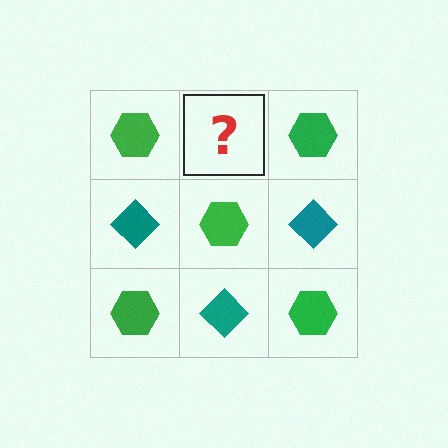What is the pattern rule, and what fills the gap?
The rule is that it alternates green hexagon and teal diamond in a checkerboard pattern. The gap should be filled with a teal diamond.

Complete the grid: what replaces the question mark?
The question mark should be replaced with a teal diamond.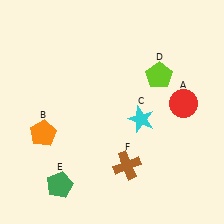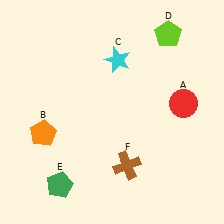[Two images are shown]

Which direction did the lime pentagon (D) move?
The lime pentagon (D) moved up.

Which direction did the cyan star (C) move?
The cyan star (C) moved up.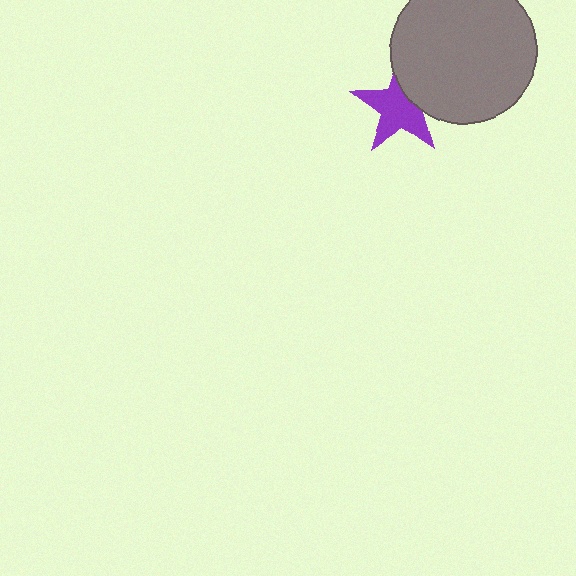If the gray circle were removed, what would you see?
You would see the complete purple star.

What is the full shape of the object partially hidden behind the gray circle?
The partially hidden object is a purple star.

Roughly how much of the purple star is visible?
Most of it is visible (roughly 70%).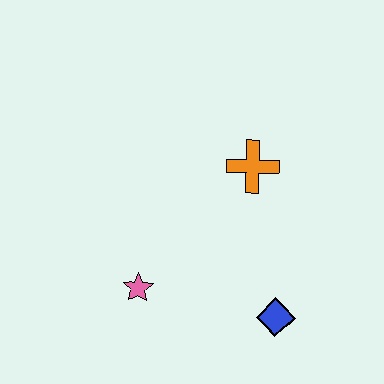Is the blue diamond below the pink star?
Yes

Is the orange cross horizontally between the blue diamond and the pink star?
Yes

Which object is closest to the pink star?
The blue diamond is closest to the pink star.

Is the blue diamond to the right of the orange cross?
Yes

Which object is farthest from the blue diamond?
The orange cross is farthest from the blue diamond.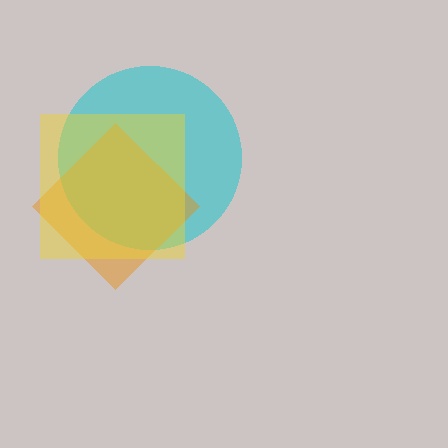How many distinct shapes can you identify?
There are 3 distinct shapes: a cyan circle, an orange diamond, a yellow square.